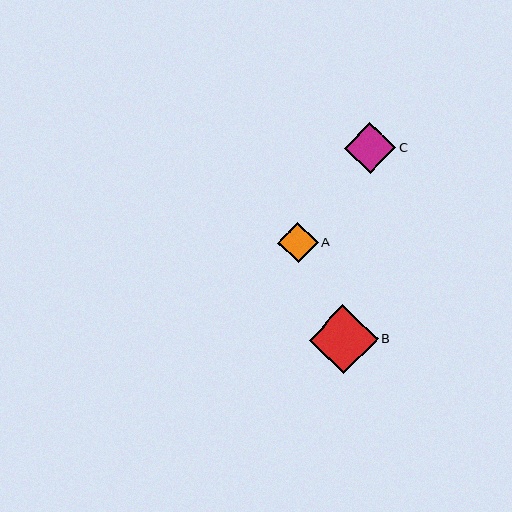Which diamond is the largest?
Diamond B is the largest with a size of approximately 68 pixels.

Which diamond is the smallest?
Diamond A is the smallest with a size of approximately 41 pixels.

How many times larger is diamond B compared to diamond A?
Diamond B is approximately 1.7 times the size of diamond A.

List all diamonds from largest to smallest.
From largest to smallest: B, C, A.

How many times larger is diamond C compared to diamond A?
Diamond C is approximately 1.3 times the size of diamond A.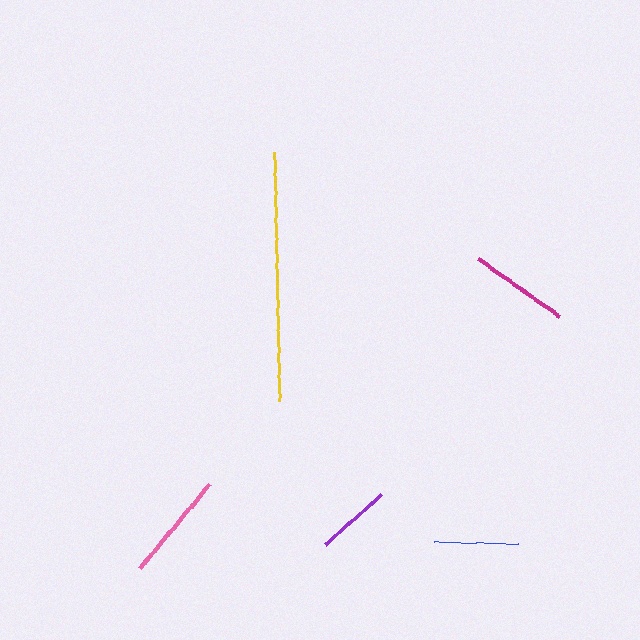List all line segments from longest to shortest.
From longest to shortest: yellow, pink, magenta, blue, purple.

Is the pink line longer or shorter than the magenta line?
The pink line is longer than the magenta line.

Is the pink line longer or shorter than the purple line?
The pink line is longer than the purple line.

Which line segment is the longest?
The yellow line is the longest at approximately 249 pixels.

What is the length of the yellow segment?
The yellow segment is approximately 249 pixels long.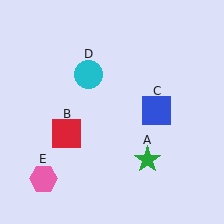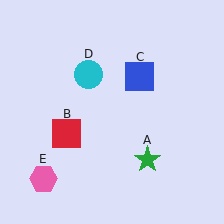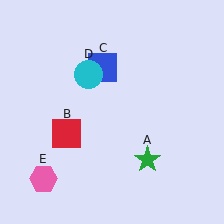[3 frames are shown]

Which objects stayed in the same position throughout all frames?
Green star (object A) and red square (object B) and cyan circle (object D) and pink hexagon (object E) remained stationary.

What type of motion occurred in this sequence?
The blue square (object C) rotated counterclockwise around the center of the scene.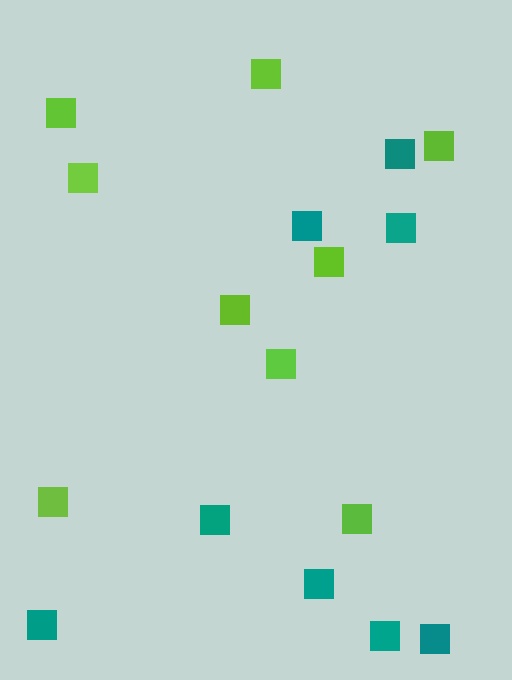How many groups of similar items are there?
There are 2 groups: one group of teal squares (8) and one group of lime squares (9).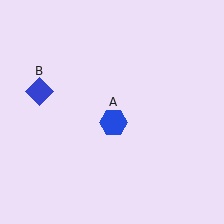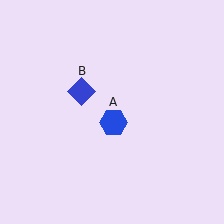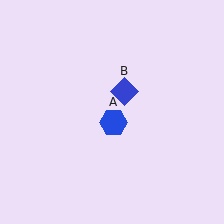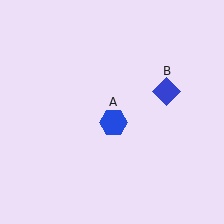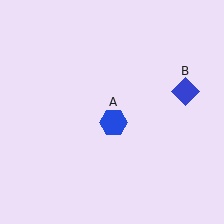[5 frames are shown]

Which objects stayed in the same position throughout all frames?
Blue hexagon (object A) remained stationary.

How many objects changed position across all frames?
1 object changed position: blue diamond (object B).